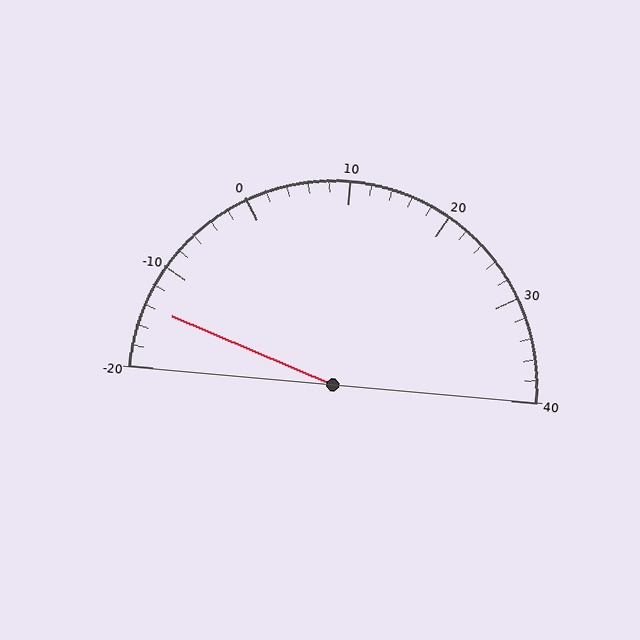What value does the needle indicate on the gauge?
The needle indicates approximately -14.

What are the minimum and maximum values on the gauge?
The gauge ranges from -20 to 40.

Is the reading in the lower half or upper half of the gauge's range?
The reading is in the lower half of the range (-20 to 40).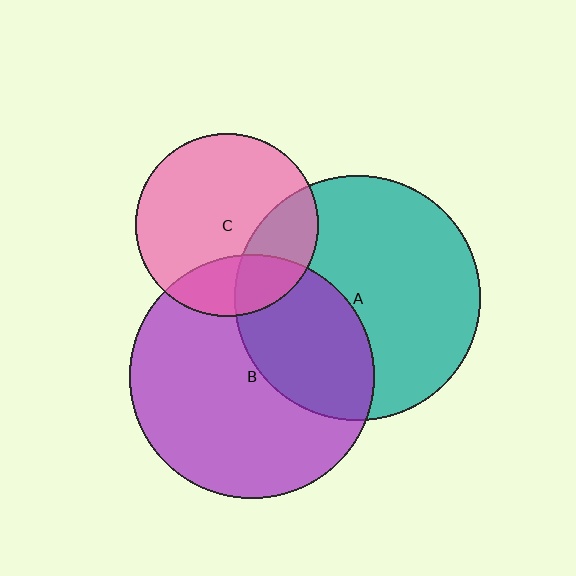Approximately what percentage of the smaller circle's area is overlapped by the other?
Approximately 25%.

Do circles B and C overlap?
Yes.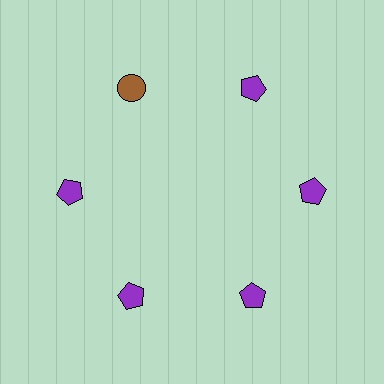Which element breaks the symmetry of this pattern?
The brown circle at roughly the 11 o'clock position breaks the symmetry. All other shapes are purple pentagons.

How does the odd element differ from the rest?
It differs in both color (brown instead of purple) and shape (circle instead of pentagon).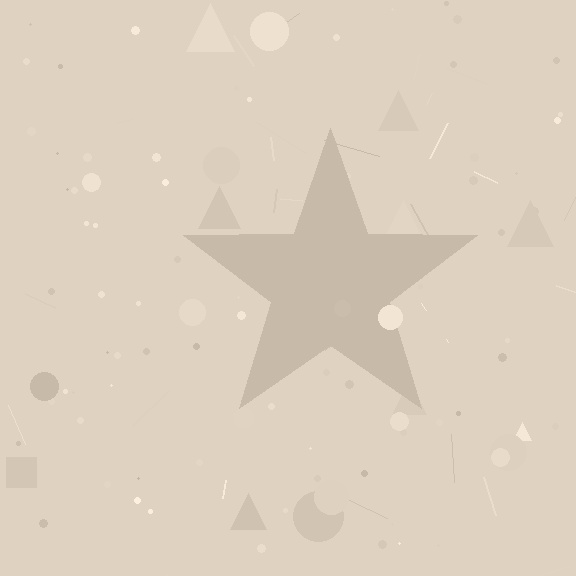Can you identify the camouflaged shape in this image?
The camouflaged shape is a star.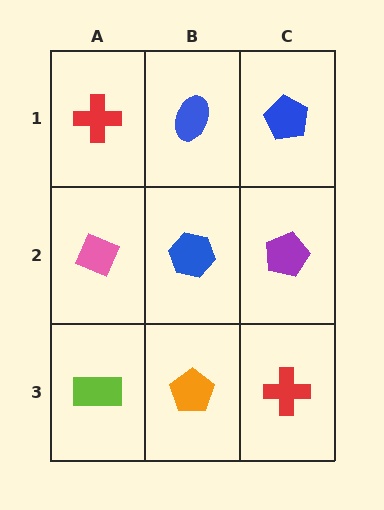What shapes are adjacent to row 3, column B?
A blue hexagon (row 2, column B), a lime rectangle (row 3, column A), a red cross (row 3, column C).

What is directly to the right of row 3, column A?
An orange pentagon.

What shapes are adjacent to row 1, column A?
A pink diamond (row 2, column A), a blue ellipse (row 1, column B).